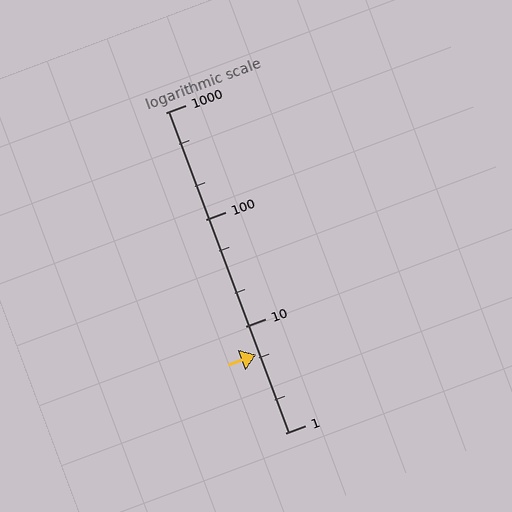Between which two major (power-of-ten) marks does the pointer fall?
The pointer is between 1 and 10.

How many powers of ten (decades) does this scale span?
The scale spans 3 decades, from 1 to 1000.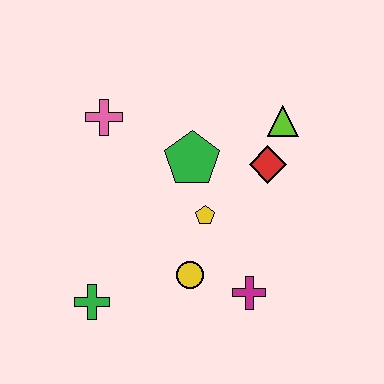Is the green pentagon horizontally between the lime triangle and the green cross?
Yes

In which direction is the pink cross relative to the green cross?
The pink cross is above the green cross.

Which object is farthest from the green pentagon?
The green cross is farthest from the green pentagon.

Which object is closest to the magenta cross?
The yellow circle is closest to the magenta cross.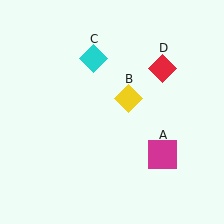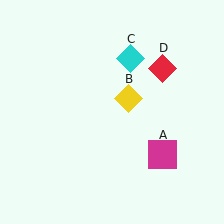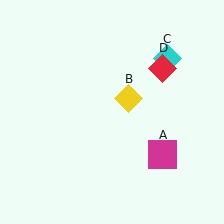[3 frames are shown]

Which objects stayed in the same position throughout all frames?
Magenta square (object A) and yellow diamond (object B) and red diamond (object D) remained stationary.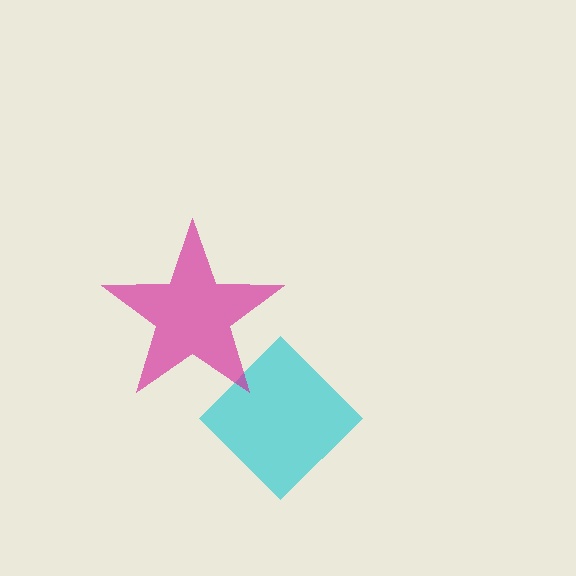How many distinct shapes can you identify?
There are 2 distinct shapes: a cyan diamond, a magenta star.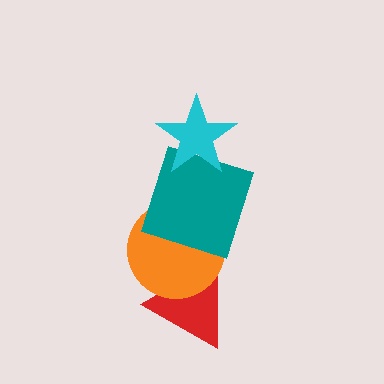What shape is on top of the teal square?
The cyan star is on top of the teal square.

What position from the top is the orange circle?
The orange circle is 3rd from the top.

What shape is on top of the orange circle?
The teal square is on top of the orange circle.